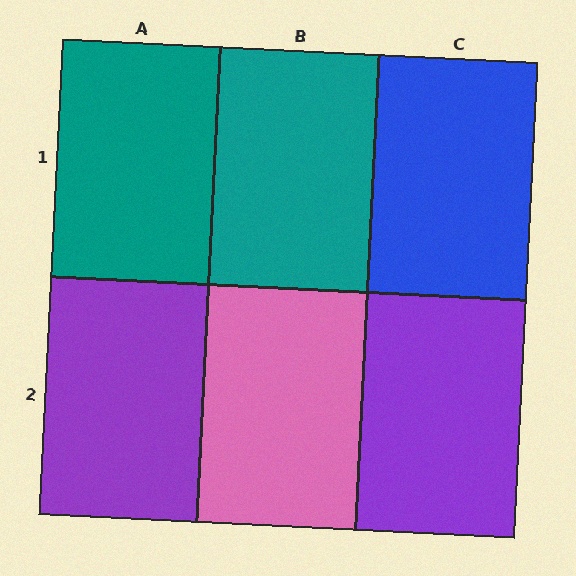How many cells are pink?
1 cell is pink.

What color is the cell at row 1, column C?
Blue.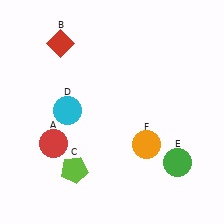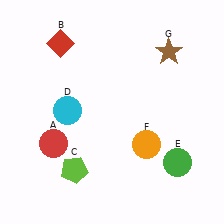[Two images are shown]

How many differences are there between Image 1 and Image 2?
There is 1 difference between the two images.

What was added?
A brown star (G) was added in Image 2.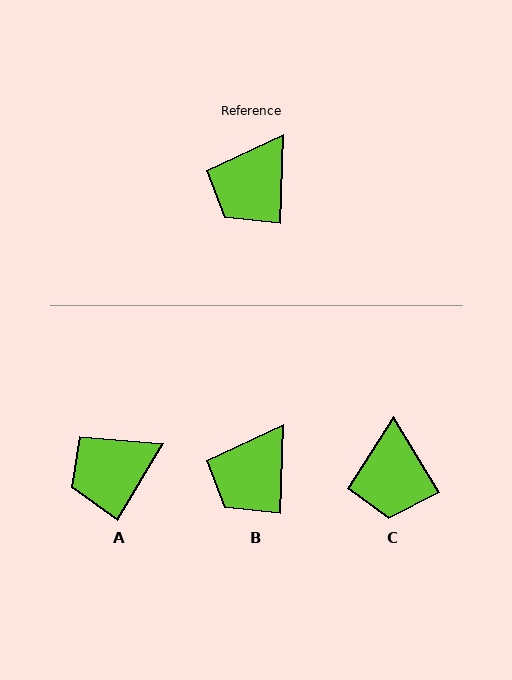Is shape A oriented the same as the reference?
No, it is off by about 29 degrees.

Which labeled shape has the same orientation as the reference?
B.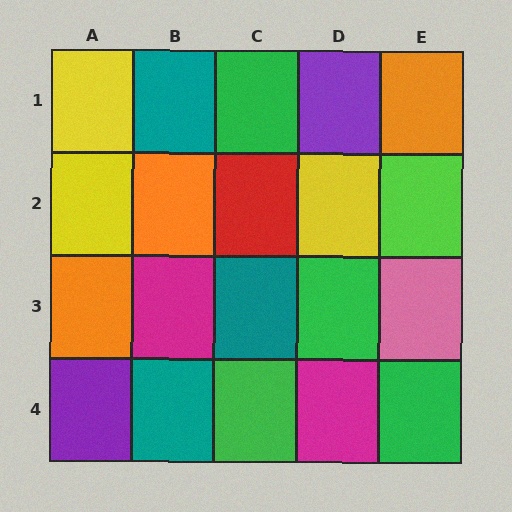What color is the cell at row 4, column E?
Green.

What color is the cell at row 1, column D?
Purple.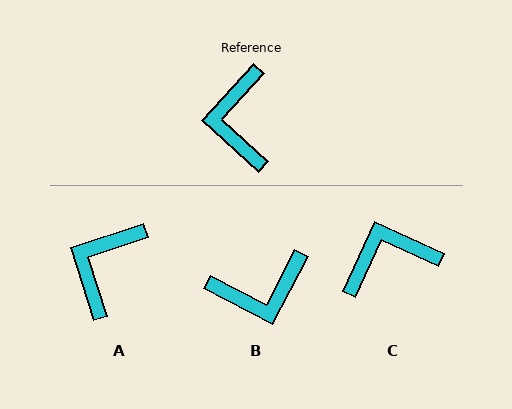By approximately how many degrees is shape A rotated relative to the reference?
Approximately 29 degrees clockwise.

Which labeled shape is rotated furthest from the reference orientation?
B, about 105 degrees away.